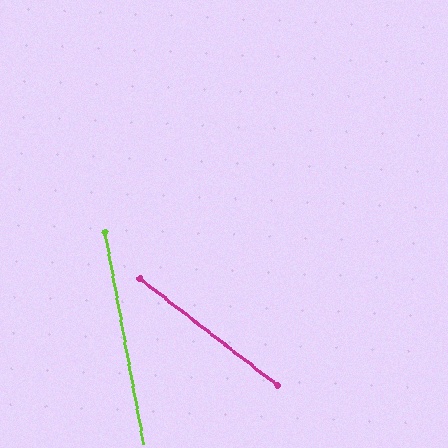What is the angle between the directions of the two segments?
Approximately 42 degrees.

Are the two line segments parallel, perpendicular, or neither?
Neither parallel nor perpendicular — they differ by about 42°.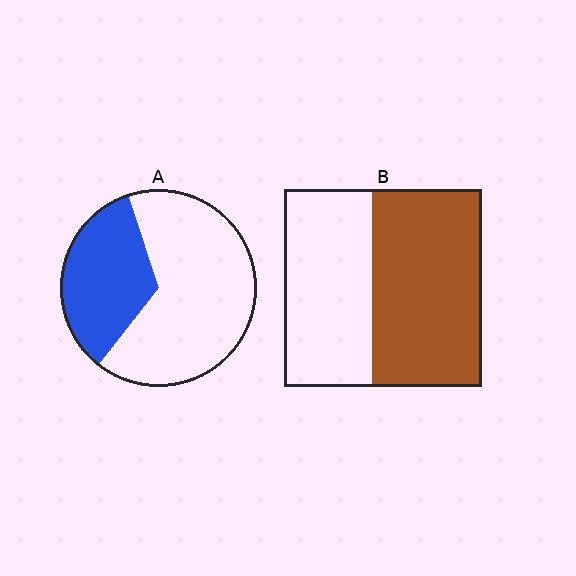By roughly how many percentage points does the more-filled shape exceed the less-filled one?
By roughly 20 percentage points (B over A).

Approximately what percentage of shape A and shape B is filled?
A is approximately 35% and B is approximately 55%.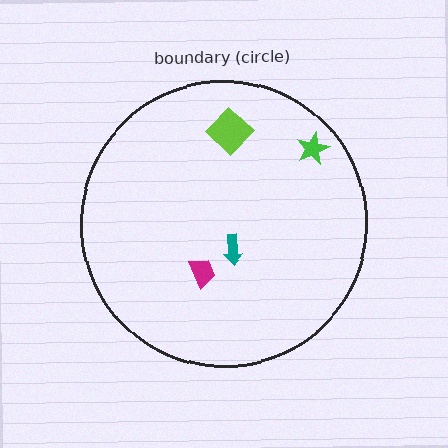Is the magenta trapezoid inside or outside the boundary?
Inside.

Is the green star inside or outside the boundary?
Inside.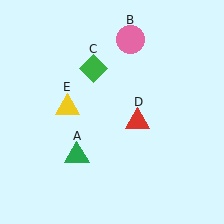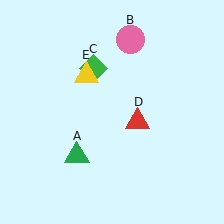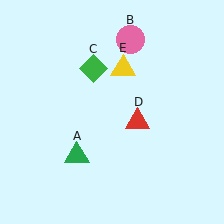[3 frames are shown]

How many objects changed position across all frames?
1 object changed position: yellow triangle (object E).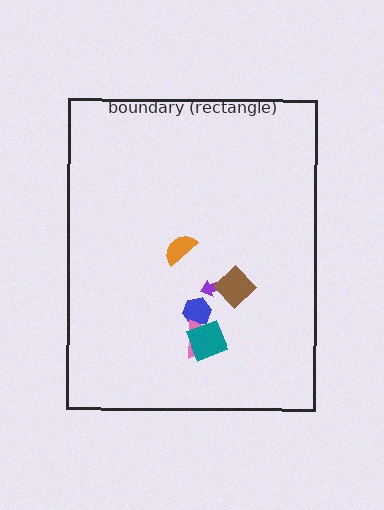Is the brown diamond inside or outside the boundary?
Inside.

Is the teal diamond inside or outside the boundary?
Inside.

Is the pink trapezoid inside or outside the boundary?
Inside.